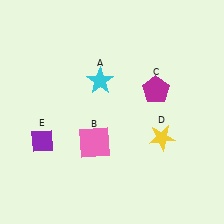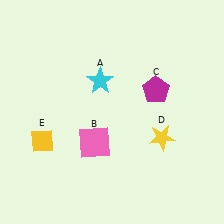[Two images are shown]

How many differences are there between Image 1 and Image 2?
There is 1 difference between the two images.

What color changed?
The diamond (E) changed from purple in Image 1 to yellow in Image 2.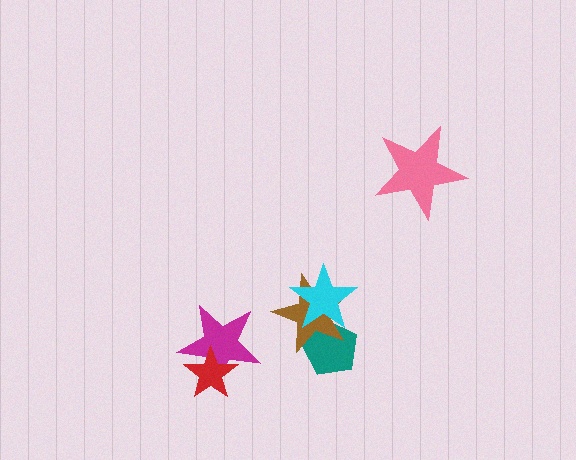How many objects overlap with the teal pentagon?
2 objects overlap with the teal pentagon.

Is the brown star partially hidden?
Yes, it is partially covered by another shape.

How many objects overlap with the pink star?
0 objects overlap with the pink star.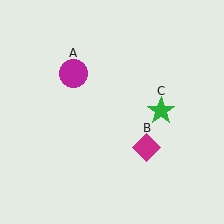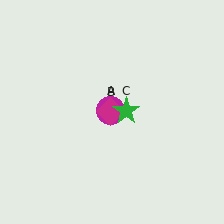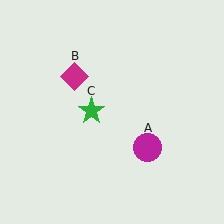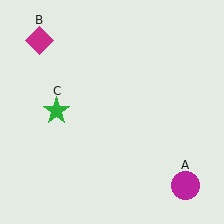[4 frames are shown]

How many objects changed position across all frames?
3 objects changed position: magenta circle (object A), magenta diamond (object B), green star (object C).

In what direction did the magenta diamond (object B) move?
The magenta diamond (object B) moved up and to the left.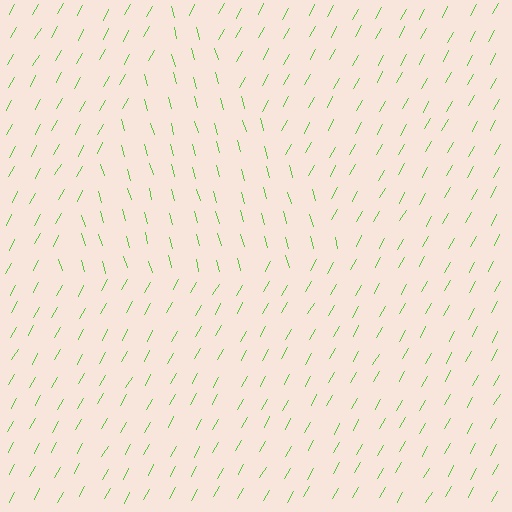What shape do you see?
I see a triangle.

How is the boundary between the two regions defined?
The boundary is defined purely by a change in line orientation (approximately 45 degrees difference). All lines are the same color and thickness.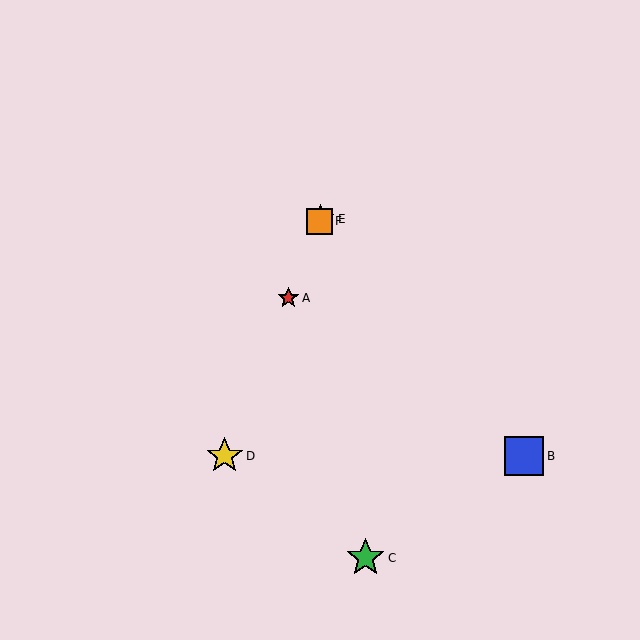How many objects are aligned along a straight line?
4 objects (A, D, E, F) are aligned along a straight line.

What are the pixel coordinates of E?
Object E is at (320, 219).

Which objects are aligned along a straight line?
Objects A, D, E, F are aligned along a straight line.